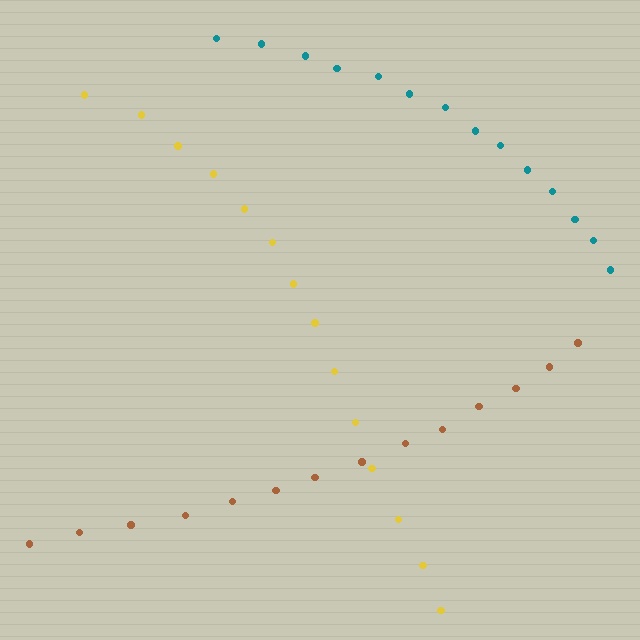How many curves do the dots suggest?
There are 3 distinct paths.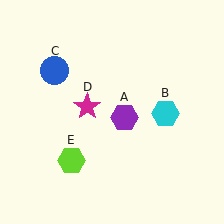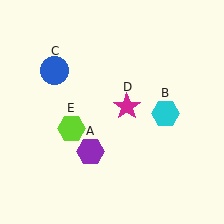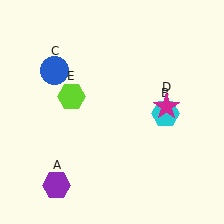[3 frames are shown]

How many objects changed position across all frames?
3 objects changed position: purple hexagon (object A), magenta star (object D), lime hexagon (object E).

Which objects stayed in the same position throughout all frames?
Cyan hexagon (object B) and blue circle (object C) remained stationary.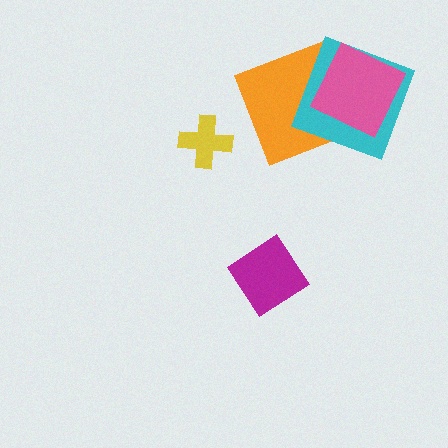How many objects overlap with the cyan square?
2 objects overlap with the cyan square.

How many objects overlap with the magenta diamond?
0 objects overlap with the magenta diamond.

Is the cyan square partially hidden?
Yes, it is partially covered by another shape.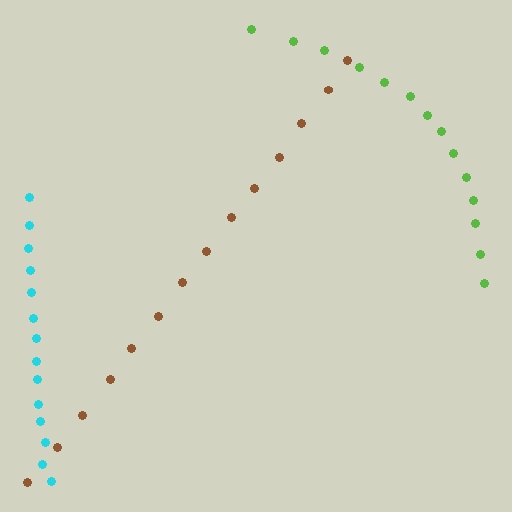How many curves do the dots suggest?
There are 3 distinct paths.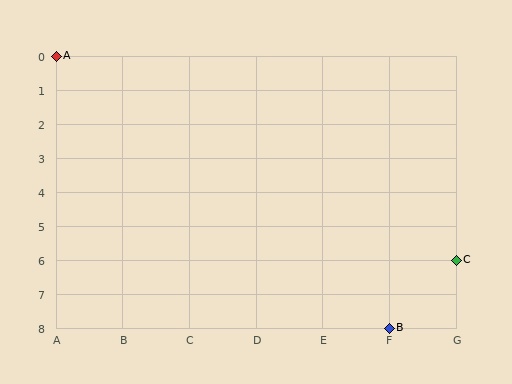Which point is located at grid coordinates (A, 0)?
Point A is at (A, 0).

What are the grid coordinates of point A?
Point A is at grid coordinates (A, 0).